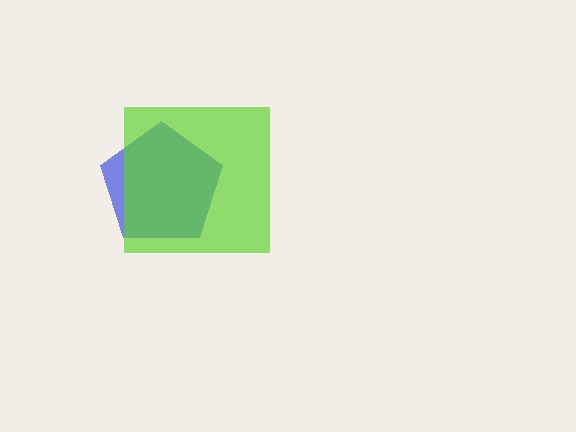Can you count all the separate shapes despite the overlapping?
Yes, there are 2 separate shapes.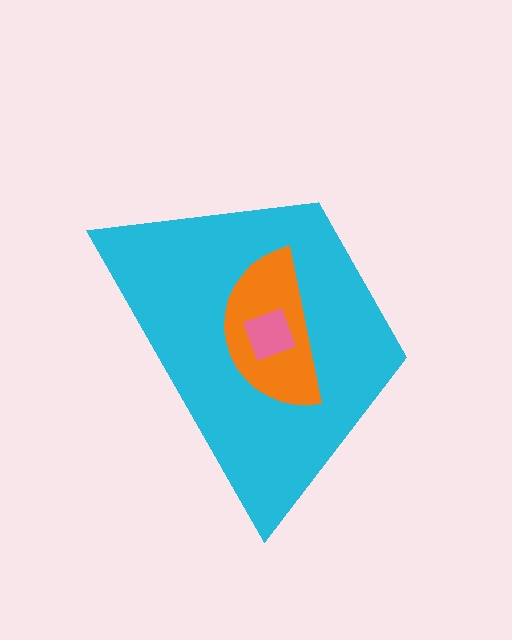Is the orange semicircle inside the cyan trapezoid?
Yes.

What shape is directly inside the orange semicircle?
The pink square.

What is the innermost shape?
The pink square.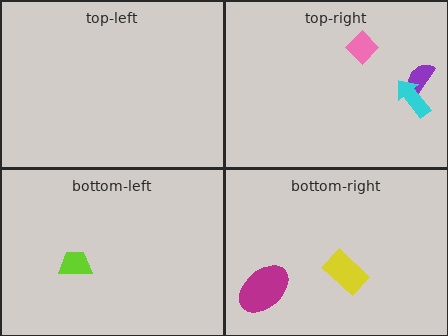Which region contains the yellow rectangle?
The bottom-right region.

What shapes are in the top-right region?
The pink diamond, the purple semicircle, the cyan arrow.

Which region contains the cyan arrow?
The top-right region.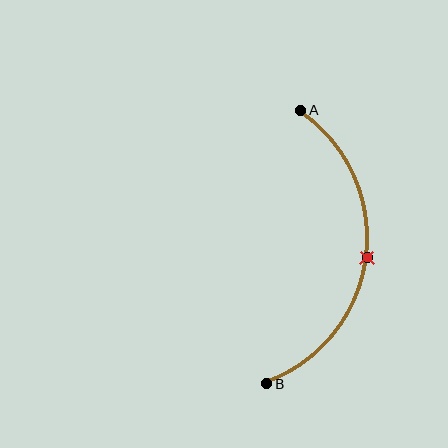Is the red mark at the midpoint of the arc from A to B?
Yes. The red mark lies on the arc at equal arc-length from both A and B — it is the arc midpoint.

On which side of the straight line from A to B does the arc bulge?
The arc bulges to the right of the straight line connecting A and B.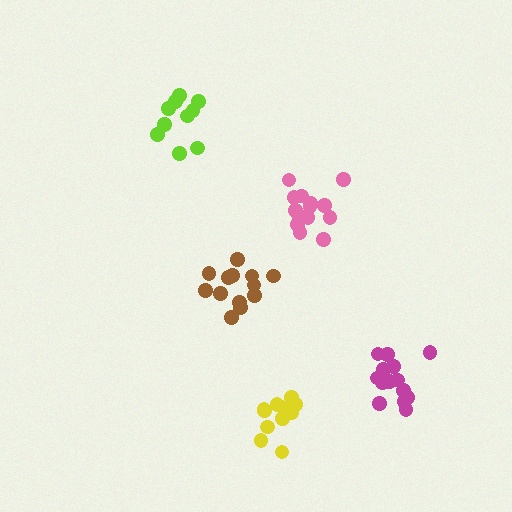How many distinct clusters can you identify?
There are 5 distinct clusters.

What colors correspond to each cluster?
The clusters are colored: brown, pink, lime, yellow, magenta.